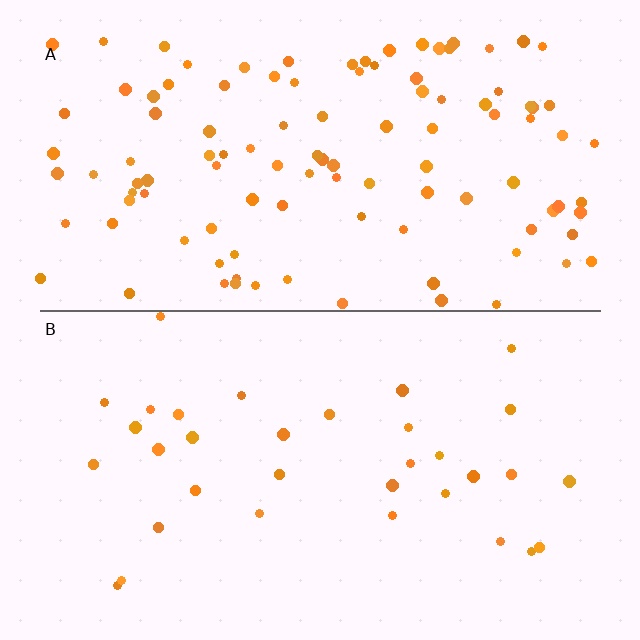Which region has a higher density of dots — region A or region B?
A (the top).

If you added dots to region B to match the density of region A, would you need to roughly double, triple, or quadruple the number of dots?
Approximately triple.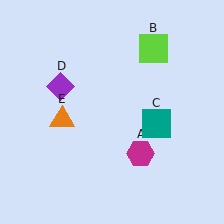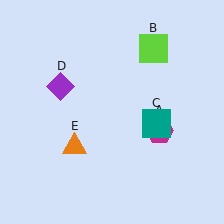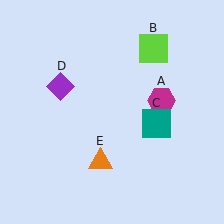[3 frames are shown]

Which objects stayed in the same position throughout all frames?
Lime square (object B) and teal square (object C) and purple diamond (object D) remained stationary.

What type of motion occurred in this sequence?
The magenta hexagon (object A), orange triangle (object E) rotated counterclockwise around the center of the scene.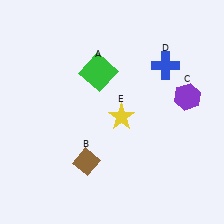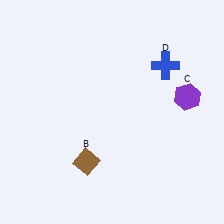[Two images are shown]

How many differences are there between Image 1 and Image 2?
There are 2 differences between the two images.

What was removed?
The green square (A), the yellow star (E) were removed in Image 2.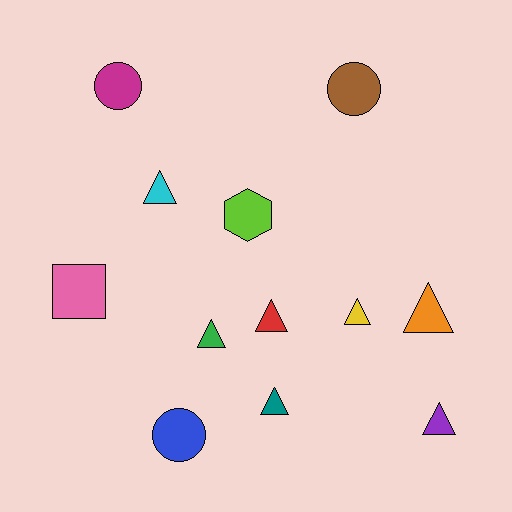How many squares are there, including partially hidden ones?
There is 1 square.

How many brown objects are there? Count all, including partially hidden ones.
There is 1 brown object.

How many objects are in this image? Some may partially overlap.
There are 12 objects.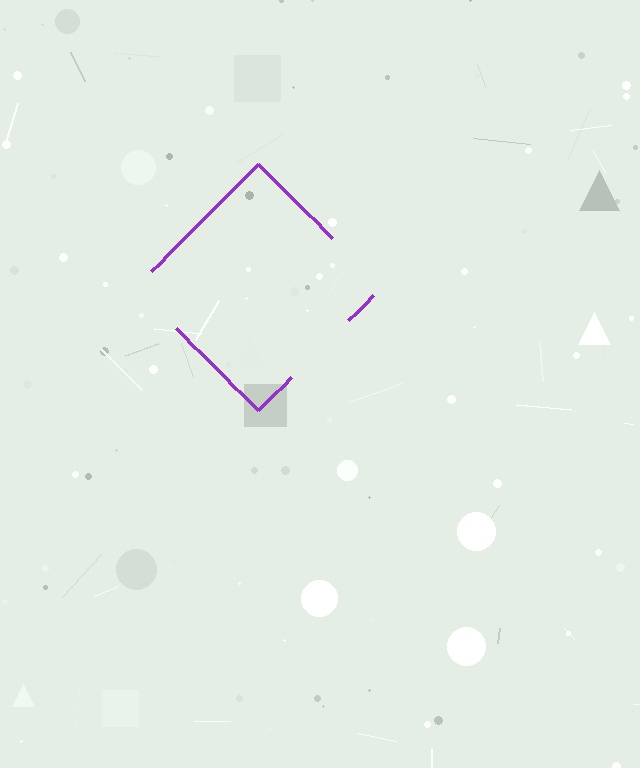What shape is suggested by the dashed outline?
The dashed outline suggests a diamond.